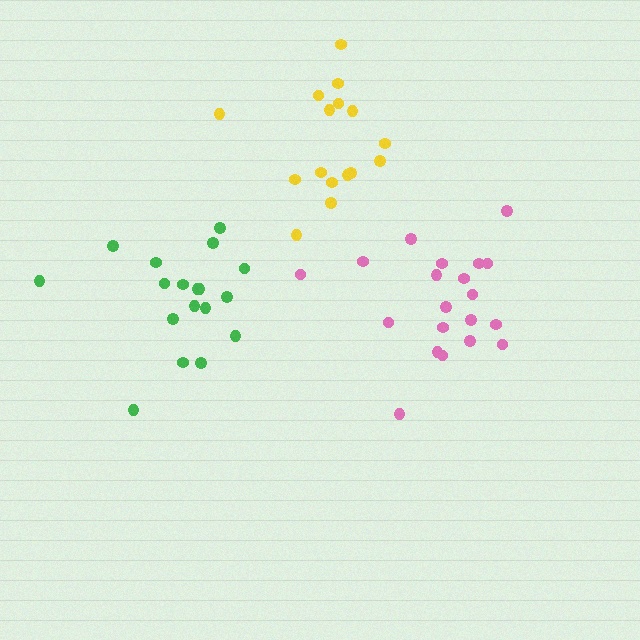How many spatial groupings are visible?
There are 3 spatial groupings.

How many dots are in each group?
Group 1: 20 dots, Group 2: 18 dots, Group 3: 16 dots (54 total).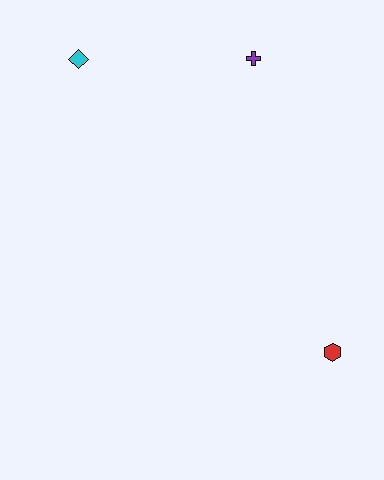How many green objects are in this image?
There are no green objects.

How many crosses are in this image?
There is 1 cross.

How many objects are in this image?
There are 3 objects.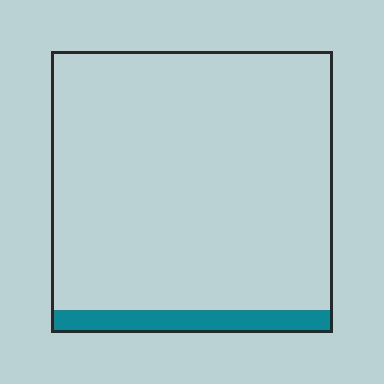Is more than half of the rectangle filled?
No.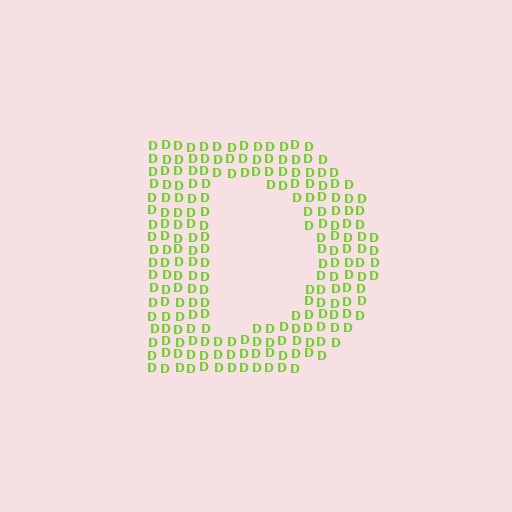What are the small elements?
The small elements are letter D's.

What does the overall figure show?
The overall figure shows the letter D.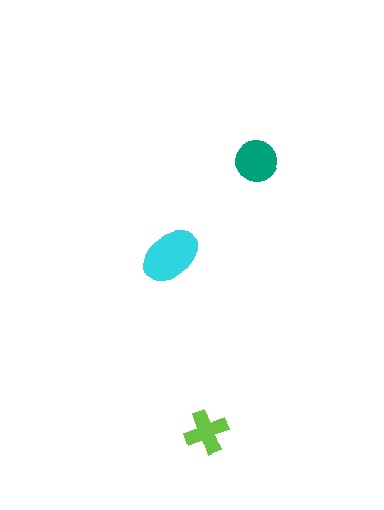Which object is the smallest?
The lime cross.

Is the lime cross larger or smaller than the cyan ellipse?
Smaller.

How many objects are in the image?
There are 3 objects in the image.